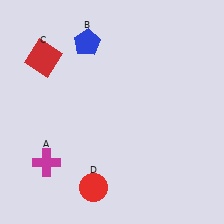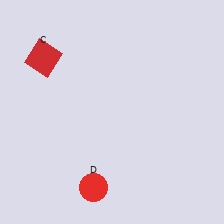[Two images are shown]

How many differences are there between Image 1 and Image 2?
There are 2 differences between the two images.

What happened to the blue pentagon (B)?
The blue pentagon (B) was removed in Image 2. It was in the top-left area of Image 1.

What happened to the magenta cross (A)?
The magenta cross (A) was removed in Image 2. It was in the bottom-left area of Image 1.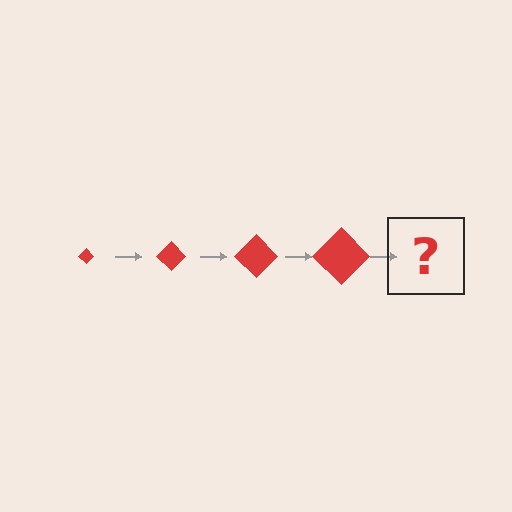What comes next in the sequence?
The next element should be a red diamond, larger than the previous one.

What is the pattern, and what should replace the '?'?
The pattern is that the diamond gets progressively larger each step. The '?' should be a red diamond, larger than the previous one.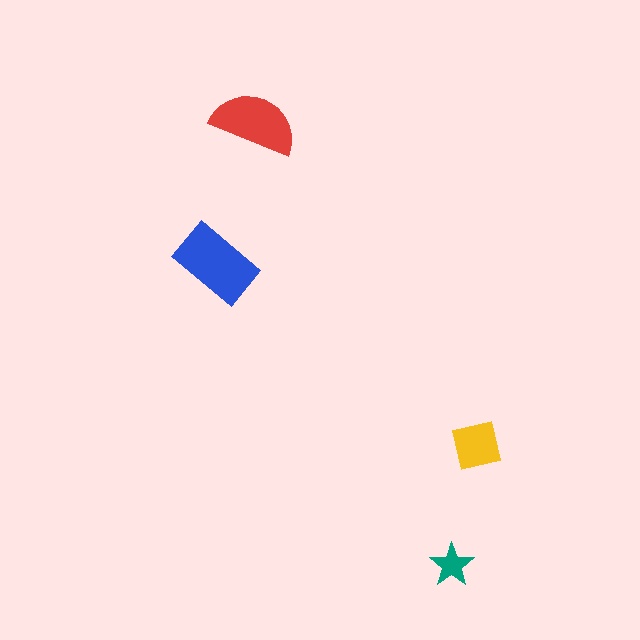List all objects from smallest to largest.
The teal star, the yellow square, the red semicircle, the blue rectangle.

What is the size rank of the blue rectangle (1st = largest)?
1st.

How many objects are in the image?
There are 4 objects in the image.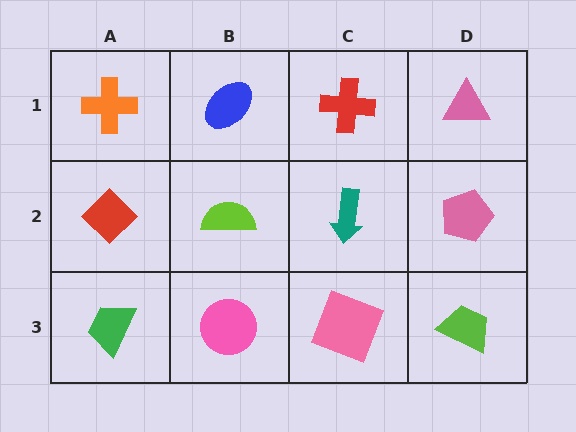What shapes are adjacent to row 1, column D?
A pink pentagon (row 2, column D), a red cross (row 1, column C).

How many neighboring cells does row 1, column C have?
3.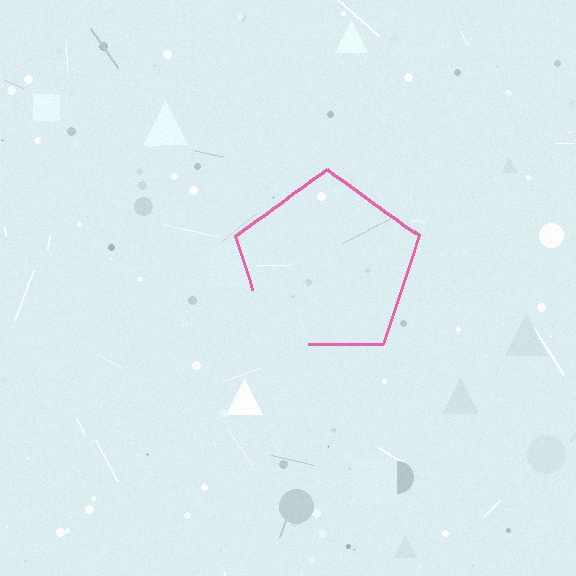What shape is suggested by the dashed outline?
The dashed outline suggests a pentagon.